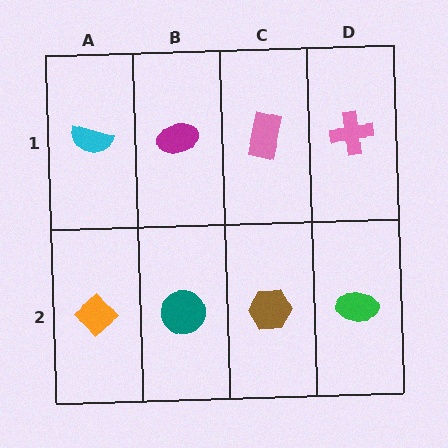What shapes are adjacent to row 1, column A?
An orange diamond (row 2, column A), a magenta ellipse (row 1, column B).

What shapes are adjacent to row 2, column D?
A pink cross (row 1, column D), a brown hexagon (row 2, column C).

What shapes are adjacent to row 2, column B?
A magenta ellipse (row 1, column B), an orange diamond (row 2, column A), a brown hexagon (row 2, column C).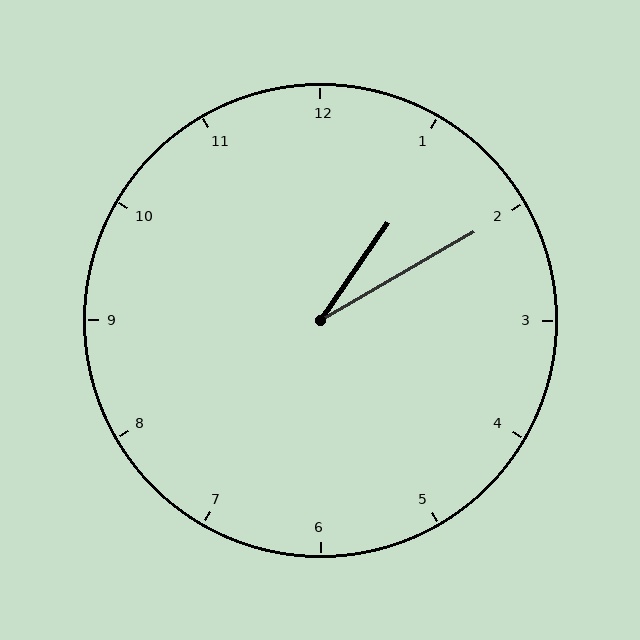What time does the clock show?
1:10.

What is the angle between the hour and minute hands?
Approximately 25 degrees.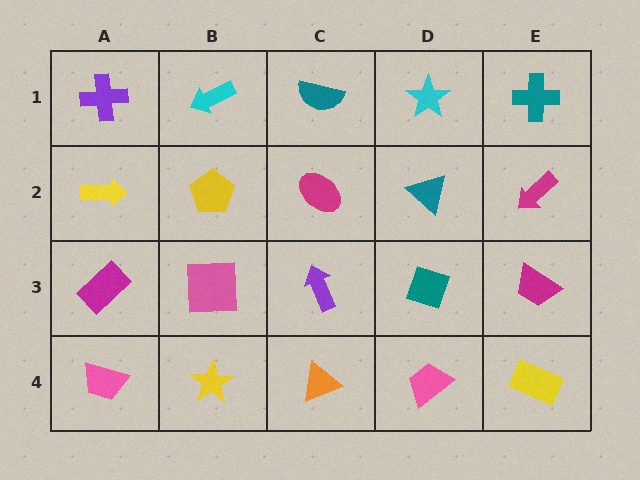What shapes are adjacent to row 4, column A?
A magenta rectangle (row 3, column A), a yellow star (row 4, column B).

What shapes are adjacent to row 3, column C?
A magenta ellipse (row 2, column C), an orange triangle (row 4, column C), a pink square (row 3, column B), a teal diamond (row 3, column D).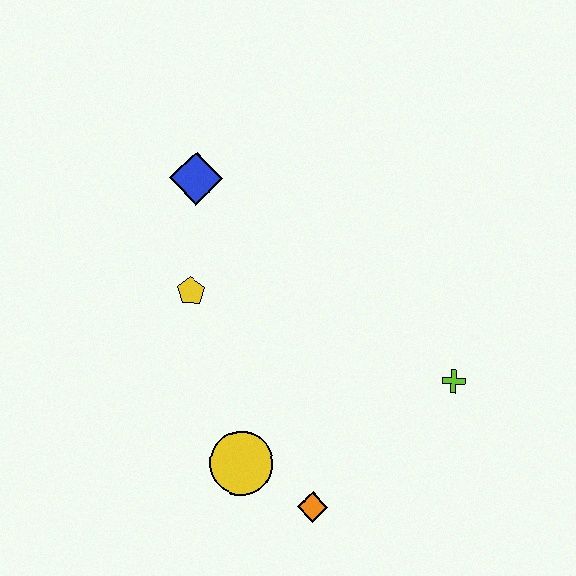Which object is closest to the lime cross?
The orange diamond is closest to the lime cross.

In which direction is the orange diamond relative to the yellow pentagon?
The orange diamond is below the yellow pentagon.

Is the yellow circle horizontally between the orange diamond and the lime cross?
No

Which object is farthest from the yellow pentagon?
The lime cross is farthest from the yellow pentagon.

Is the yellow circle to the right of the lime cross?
No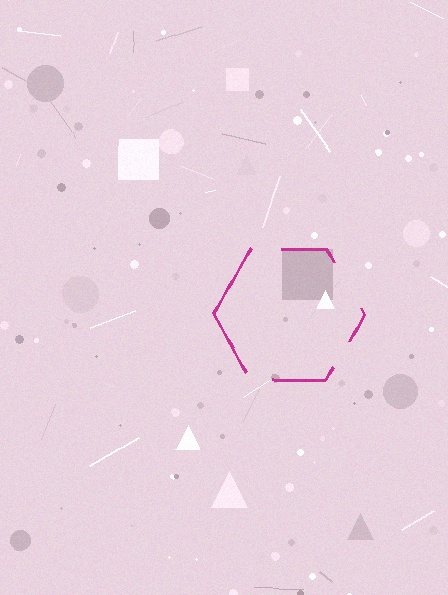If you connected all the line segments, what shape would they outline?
They would outline a hexagon.